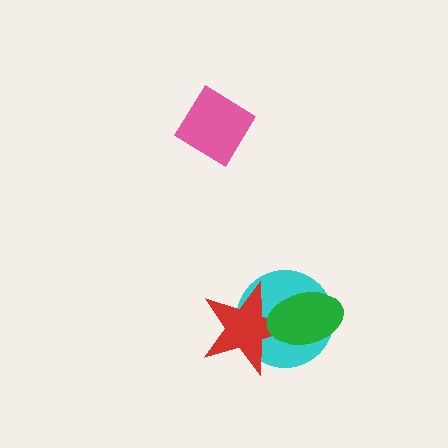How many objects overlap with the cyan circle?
2 objects overlap with the cyan circle.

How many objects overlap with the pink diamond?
0 objects overlap with the pink diamond.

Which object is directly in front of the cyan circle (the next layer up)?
The red star is directly in front of the cyan circle.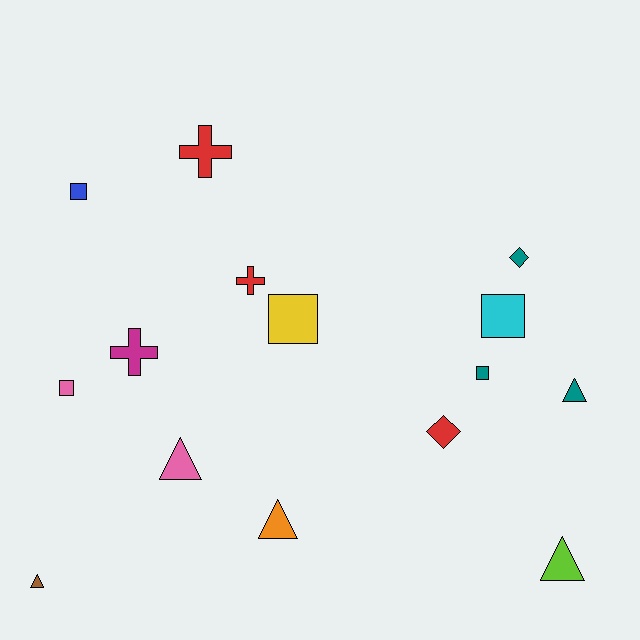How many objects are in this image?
There are 15 objects.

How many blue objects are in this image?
There is 1 blue object.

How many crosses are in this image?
There are 3 crosses.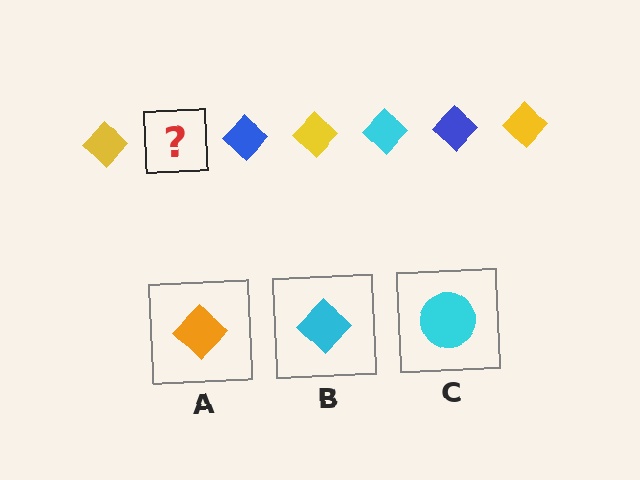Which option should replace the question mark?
Option B.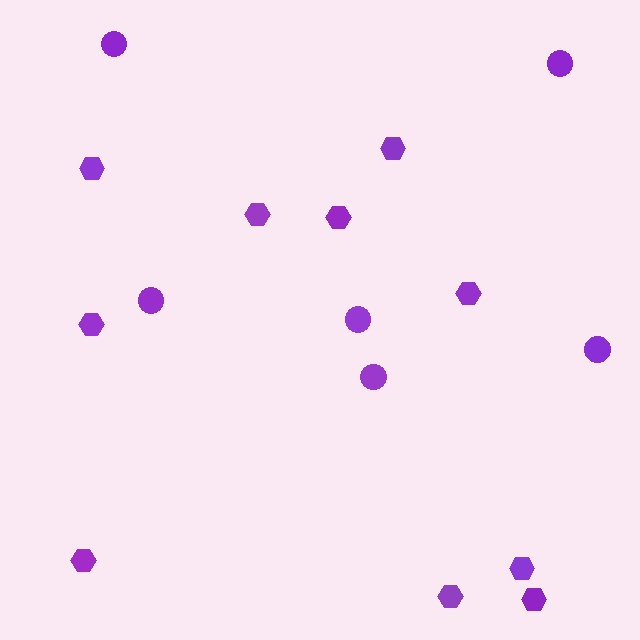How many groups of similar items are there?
There are 2 groups: one group of hexagons (10) and one group of circles (6).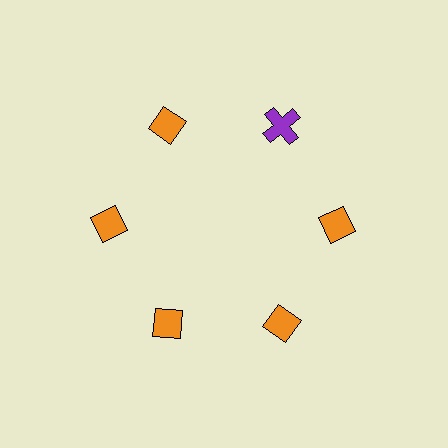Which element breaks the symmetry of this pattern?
The purple cross at roughly the 1 o'clock position breaks the symmetry. All other shapes are orange diamonds.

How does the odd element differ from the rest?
It differs in both color (purple instead of orange) and shape (cross instead of diamond).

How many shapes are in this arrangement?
There are 6 shapes arranged in a ring pattern.